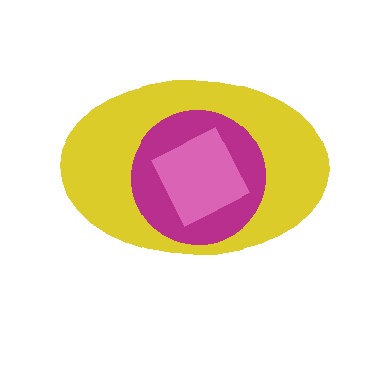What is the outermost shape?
The yellow ellipse.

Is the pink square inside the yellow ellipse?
Yes.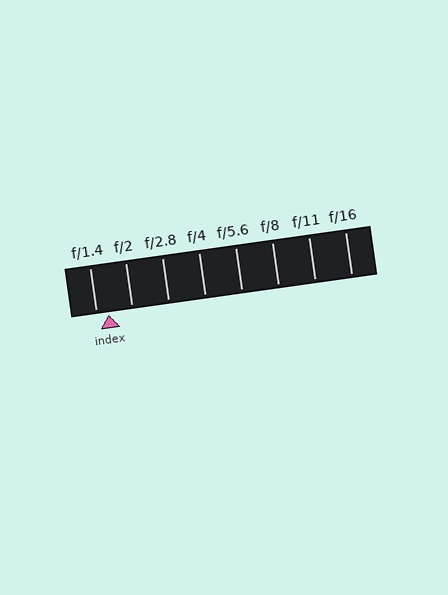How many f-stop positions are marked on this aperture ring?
There are 8 f-stop positions marked.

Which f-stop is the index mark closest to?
The index mark is closest to f/1.4.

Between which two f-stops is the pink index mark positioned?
The index mark is between f/1.4 and f/2.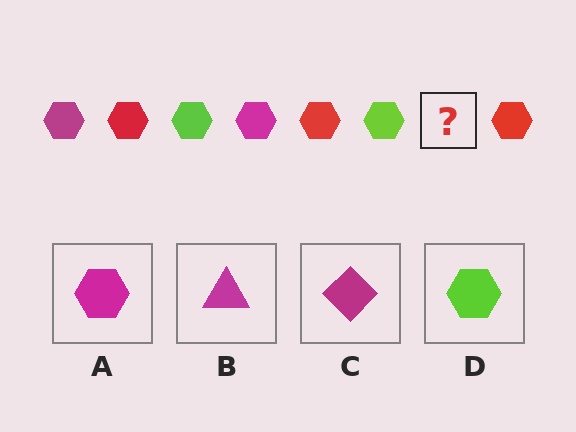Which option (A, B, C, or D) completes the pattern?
A.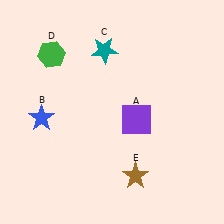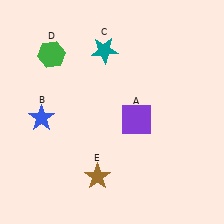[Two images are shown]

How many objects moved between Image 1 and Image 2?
1 object moved between the two images.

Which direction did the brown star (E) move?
The brown star (E) moved left.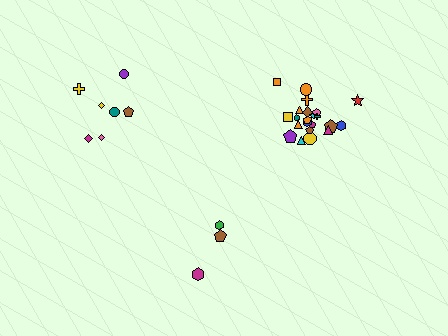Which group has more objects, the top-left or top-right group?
The top-right group.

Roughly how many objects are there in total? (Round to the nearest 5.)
Roughly 30 objects in total.